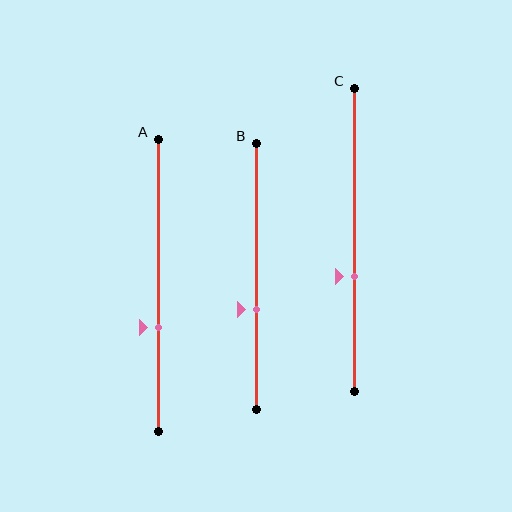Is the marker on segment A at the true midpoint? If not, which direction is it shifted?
No, the marker on segment A is shifted downward by about 15% of the segment length.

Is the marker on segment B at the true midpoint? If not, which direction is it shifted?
No, the marker on segment B is shifted downward by about 12% of the segment length.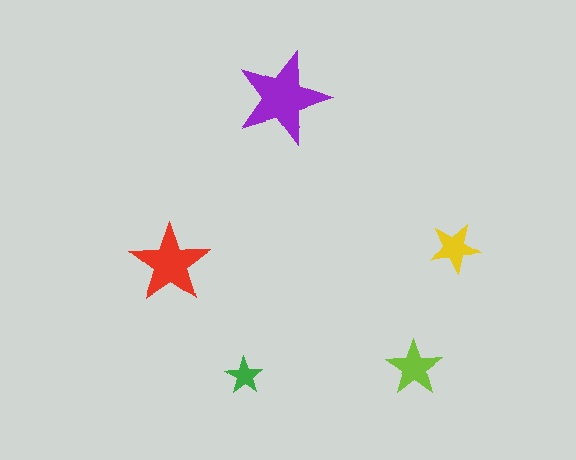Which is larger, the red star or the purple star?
The purple one.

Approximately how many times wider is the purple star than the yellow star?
About 2 times wider.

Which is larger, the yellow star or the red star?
The red one.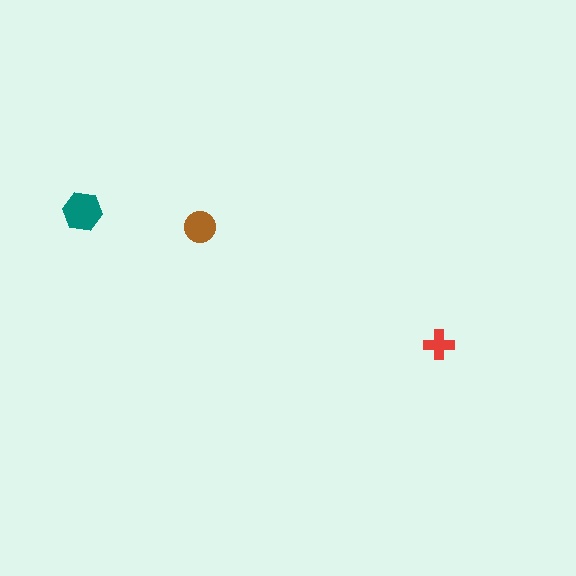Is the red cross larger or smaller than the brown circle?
Smaller.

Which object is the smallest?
The red cross.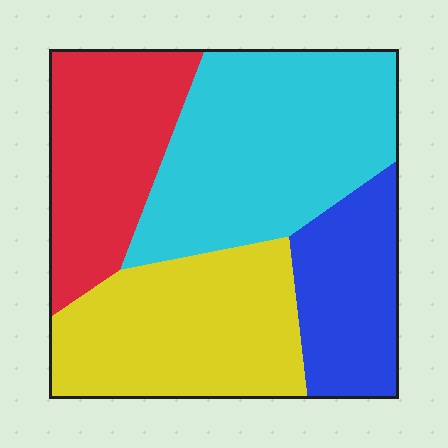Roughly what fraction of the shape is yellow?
Yellow covers around 25% of the shape.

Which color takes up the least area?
Blue, at roughly 15%.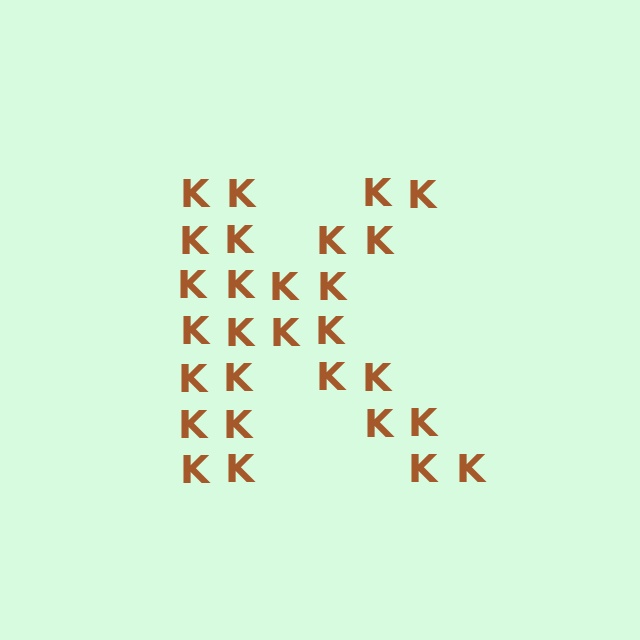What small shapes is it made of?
It is made of small letter K's.